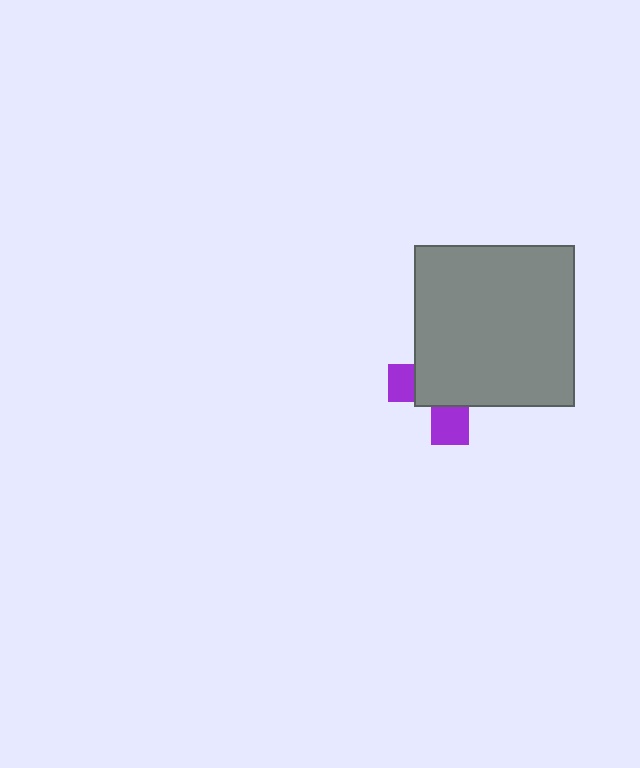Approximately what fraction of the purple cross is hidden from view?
Roughly 70% of the purple cross is hidden behind the gray square.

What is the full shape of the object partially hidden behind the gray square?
The partially hidden object is a purple cross.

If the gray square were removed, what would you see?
You would see the complete purple cross.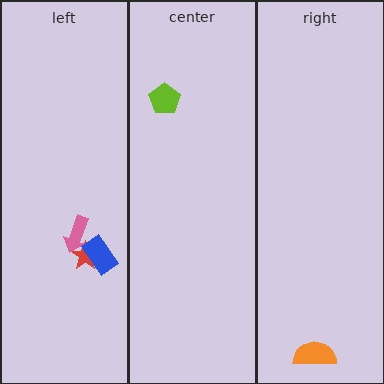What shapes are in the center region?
The lime pentagon.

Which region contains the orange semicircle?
The right region.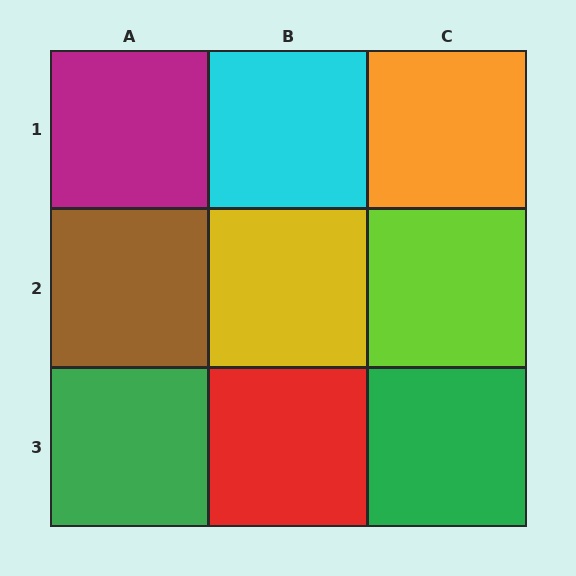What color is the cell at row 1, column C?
Orange.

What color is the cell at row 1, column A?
Magenta.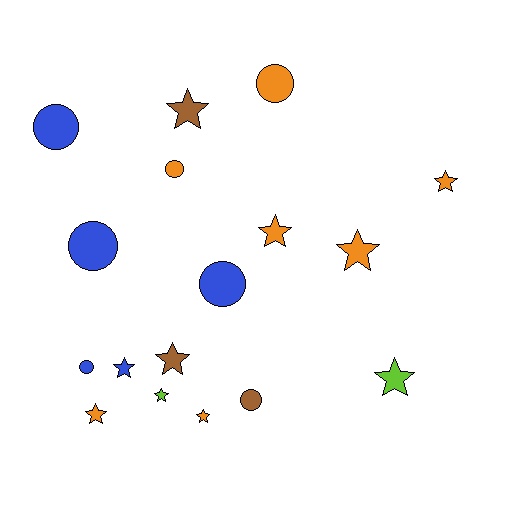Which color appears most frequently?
Orange, with 7 objects.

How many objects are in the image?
There are 17 objects.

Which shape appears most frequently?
Star, with 10 objects.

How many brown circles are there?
There is 1 brown circle.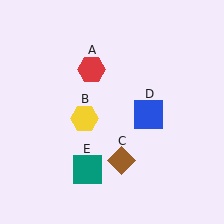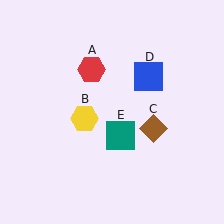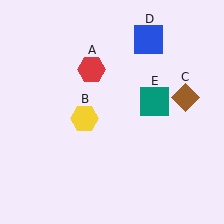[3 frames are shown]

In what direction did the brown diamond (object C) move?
The brown diamond (object C) moved up and to the right.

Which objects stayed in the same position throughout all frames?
Red hexagon (object A) and yellow hexagon (object B) remained stationary.